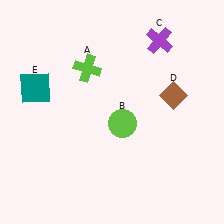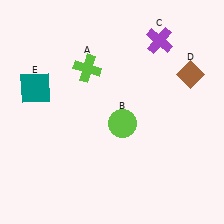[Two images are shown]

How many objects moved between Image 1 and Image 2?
1 object moved between the two images.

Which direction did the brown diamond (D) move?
The brown diamond (D) moved up.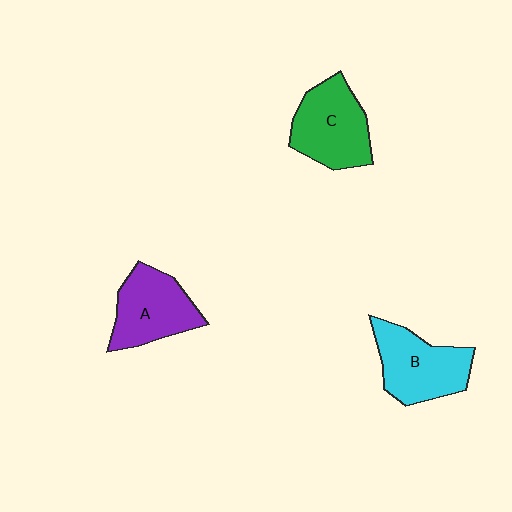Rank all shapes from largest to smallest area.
From largest to smallest: C (green), B (cyan), A (purple).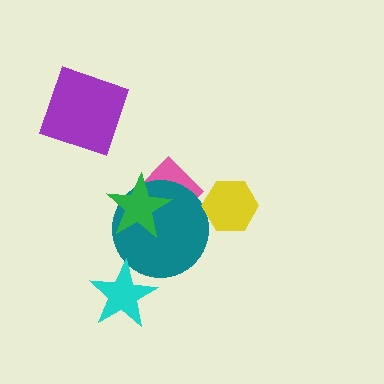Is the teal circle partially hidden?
Yes, it is partially covered by another shape.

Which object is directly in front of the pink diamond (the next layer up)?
The teal circle is directly in front of the pink diamond.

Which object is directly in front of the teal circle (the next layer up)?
The cyan star is directly in front of the teal circle.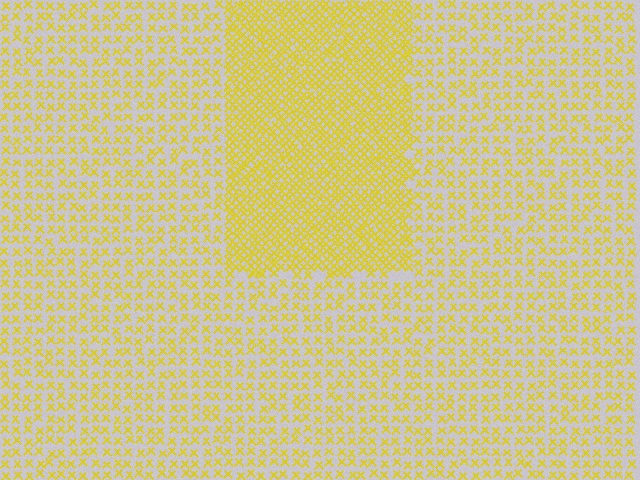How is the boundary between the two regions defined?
The boundary is defined by a change in element density (approximately 2.2x ratio). All elements are the same color, size, and shape.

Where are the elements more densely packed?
The elements are more densely packed inside the rectangle boundary.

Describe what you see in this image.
The image contains small yellow elements arranged at two different densities. A rectangle-shaped region is visible where the elements are more densely packed than the surrounding area.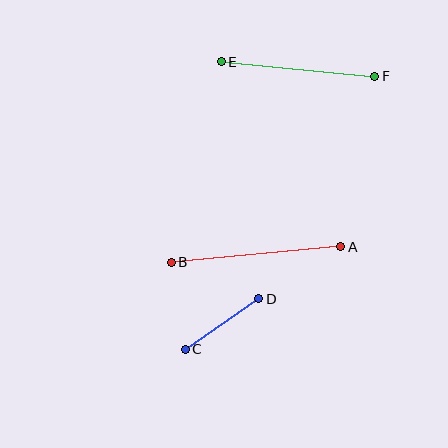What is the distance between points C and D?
The distance is approximately 89 pixels.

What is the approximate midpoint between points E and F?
The midpoint is at approximately (298, 69) pixels.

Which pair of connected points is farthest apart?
Points A and B are farthest apart.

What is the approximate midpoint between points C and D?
The midpoint is at approximately (222, 324) pixels.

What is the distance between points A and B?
The distance is approximately 170 pixels.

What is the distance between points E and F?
The distance is approximately 154 pixels.